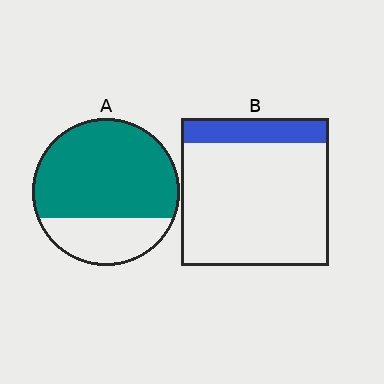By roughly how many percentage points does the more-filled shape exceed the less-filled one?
By roughly 55 percentage points (A over B).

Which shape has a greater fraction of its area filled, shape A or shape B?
Shape A.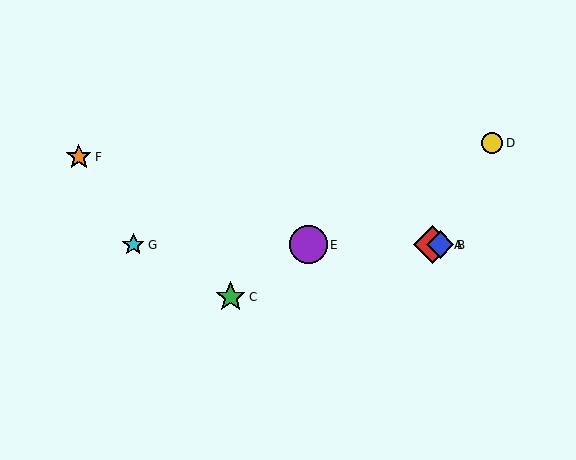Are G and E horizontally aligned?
Yes, both are at y≈245.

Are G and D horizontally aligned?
No, G is at y≈245 and D is at y≈143.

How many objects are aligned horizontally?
4 objects (A, B, E, G) are aligned horizontally.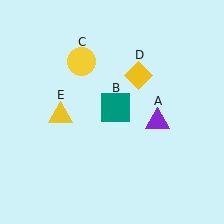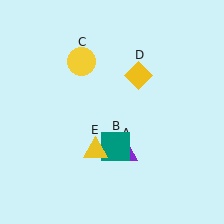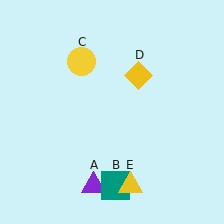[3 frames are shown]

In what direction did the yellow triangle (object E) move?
The yellow triangle (object E) moved down and to the right.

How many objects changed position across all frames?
3 objects changed position: purple triangle (object A), teal square (object B), yellow triangle (object E).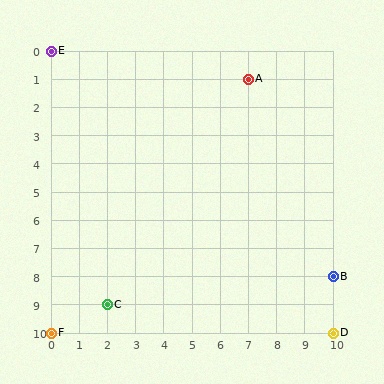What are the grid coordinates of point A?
Point A is at grid coordinates (7, 1).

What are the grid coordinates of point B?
Point B is at grid coordinates (10, 8).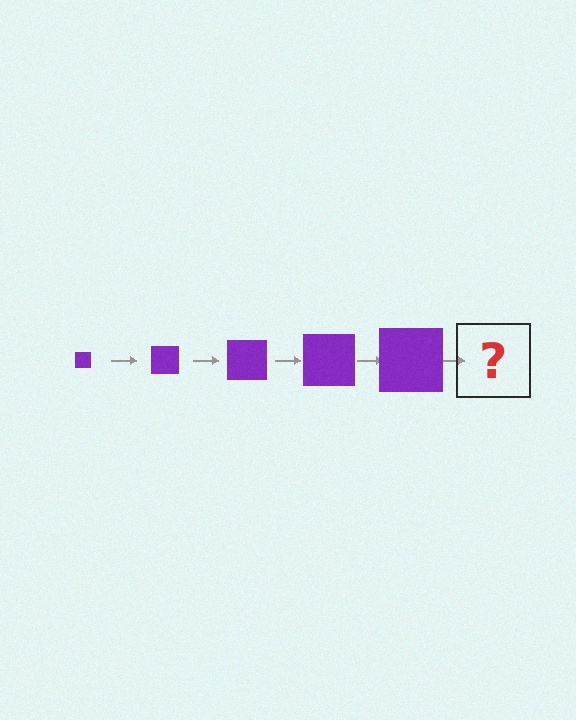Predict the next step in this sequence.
The next step is a purple square, larger than the previous one.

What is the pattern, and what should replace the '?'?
The pattern is that the square gets progressively larger each step. The '?' should be a purple square, larger than the previous one.